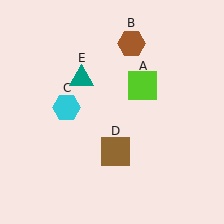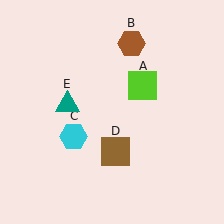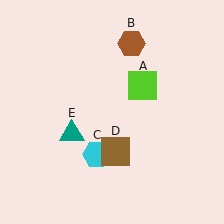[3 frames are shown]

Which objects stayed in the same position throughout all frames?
Lime square (object A) and brown hexagon (object B) and brown square (object D) remained stationary.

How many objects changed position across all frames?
2 objects changed position: cyan hexagon (object C), teal triangle (object E).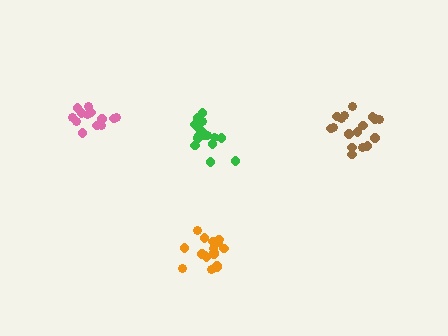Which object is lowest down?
The orange cluster is bottommost.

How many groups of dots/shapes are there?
There are 4 groups.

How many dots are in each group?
Group 1: 18 dots, Group 2: 17 dots, Group 3: 16 dots, Group 4: 13 dots (64 total).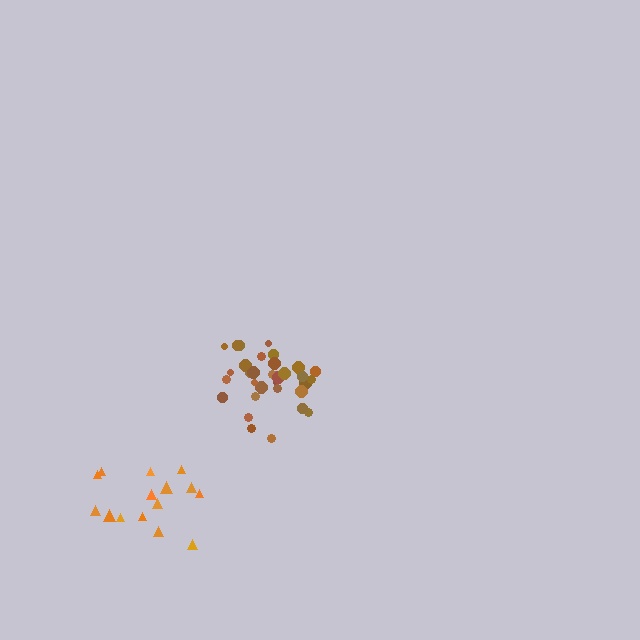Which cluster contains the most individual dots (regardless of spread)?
Brown (32).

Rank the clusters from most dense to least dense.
brown, orange.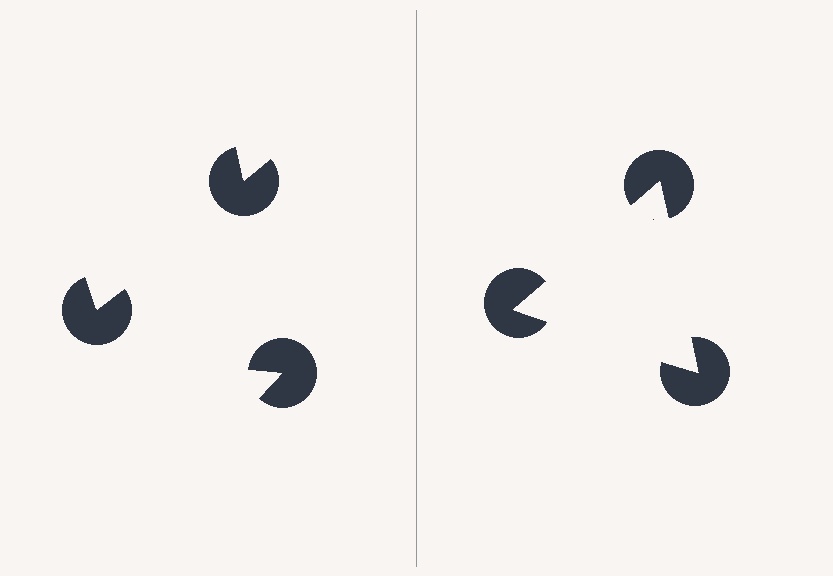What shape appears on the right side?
An illusory triangle.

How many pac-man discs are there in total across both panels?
6 — 3 on each side.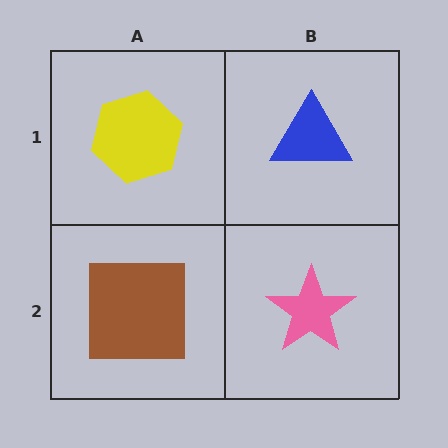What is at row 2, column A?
A brown square.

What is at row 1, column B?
A blue triangle.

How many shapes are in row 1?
2 shapes.